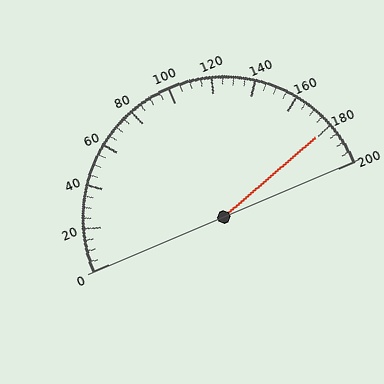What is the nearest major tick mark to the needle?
The nearest major tick mark is 180.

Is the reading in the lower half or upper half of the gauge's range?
The reading is in the upper half of the range (0 to 200).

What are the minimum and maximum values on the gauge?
The gauge ranges from 0 to 200.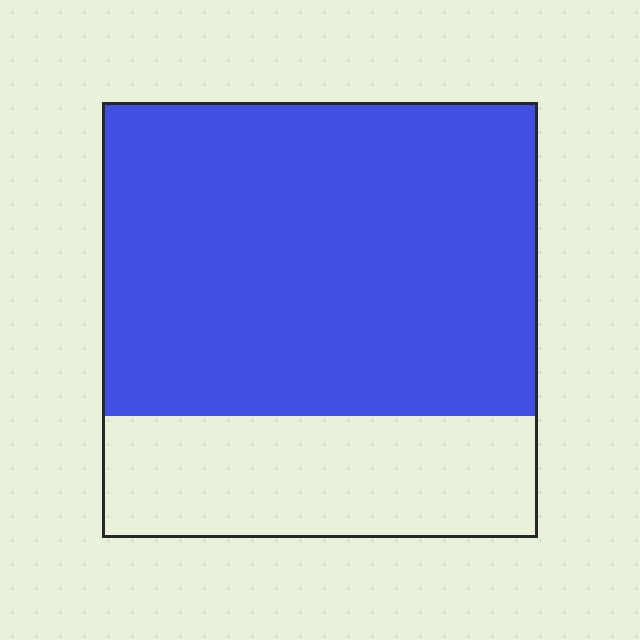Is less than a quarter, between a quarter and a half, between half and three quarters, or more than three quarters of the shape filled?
Between half and three quarters.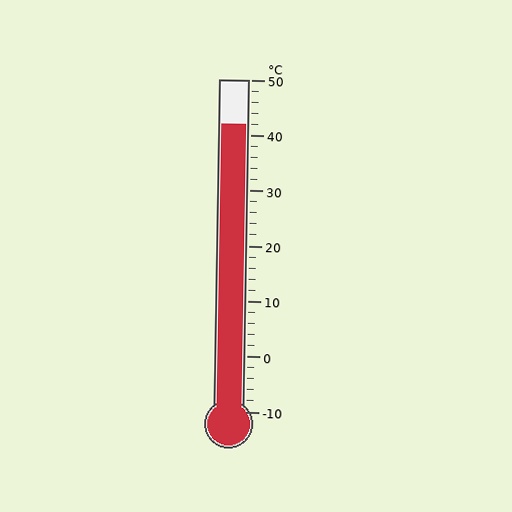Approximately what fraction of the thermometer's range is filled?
The thermometer is filled to approximately 85% of its range.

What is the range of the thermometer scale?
The thermometer scale ranges from -10°C to 50°C.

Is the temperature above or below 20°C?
The temperature is above 20°C.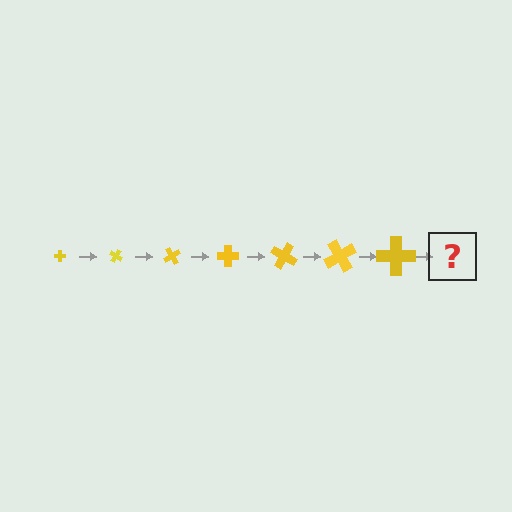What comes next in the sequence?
The next element should be a cross, larger than the previous one and rotated 210 degrees from the start.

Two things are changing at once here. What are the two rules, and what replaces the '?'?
The two rules are that the cross grows larger each step and it rotates 30 degrees each step. The '?' should be a cross, larger than the previous one and rotated 210 degrees from the start.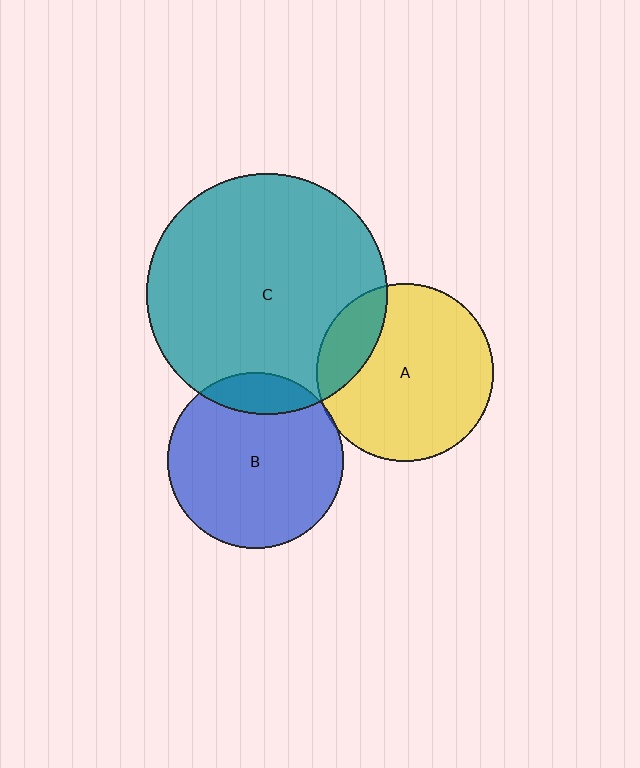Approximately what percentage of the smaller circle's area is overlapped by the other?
Approximately 5%.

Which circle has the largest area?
Circle C (teal).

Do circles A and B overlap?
Yes.